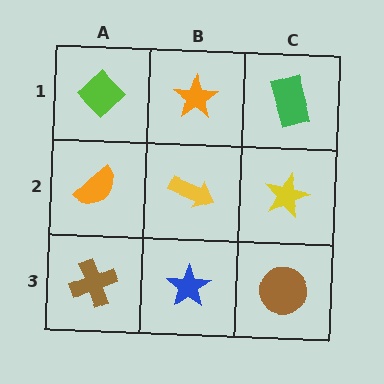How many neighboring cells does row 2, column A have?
3.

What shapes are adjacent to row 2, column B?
An orange star (row 1, column B), a blue star (row 3, column B), an orange semicircle (row 2, column A), a yellow star (row 2, column C).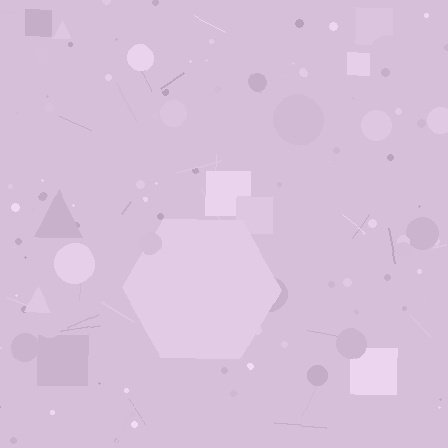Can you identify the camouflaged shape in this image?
The camouflaged shape is a hexagon.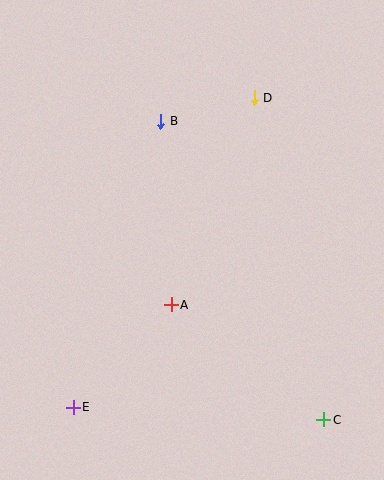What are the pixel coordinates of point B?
Point B is at (160, 121).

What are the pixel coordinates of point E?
Point E is at (73, 407).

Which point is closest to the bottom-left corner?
Point E is closest to the bottom-left corner.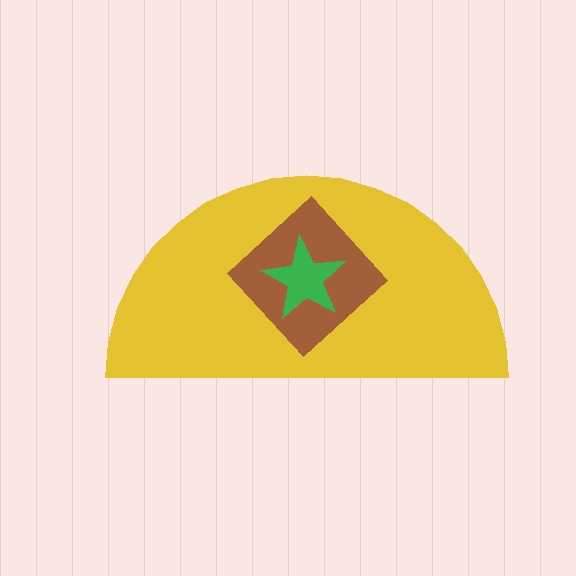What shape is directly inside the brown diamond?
The green star.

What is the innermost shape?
The green star.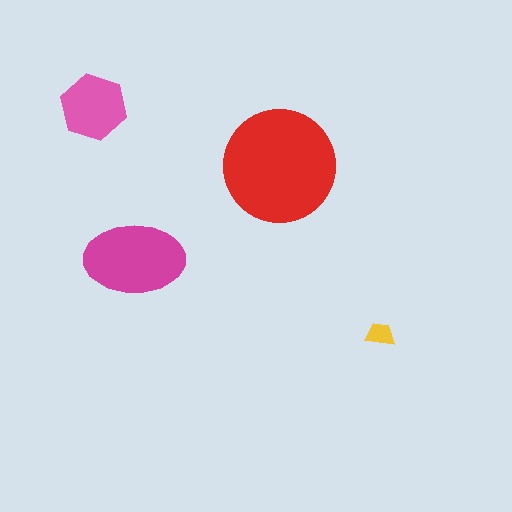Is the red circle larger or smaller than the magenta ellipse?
Larger.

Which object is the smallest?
The yellow trapezoid.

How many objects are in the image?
There are 4 objects in the image.